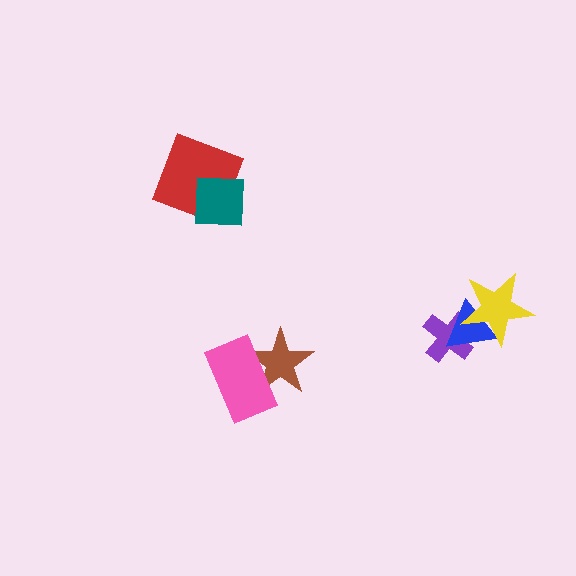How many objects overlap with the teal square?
1 object overlaps with the teal square.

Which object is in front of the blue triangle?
The yellow star is in front of the blue triangle.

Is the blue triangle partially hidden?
Yes, it is partially covered by another shape.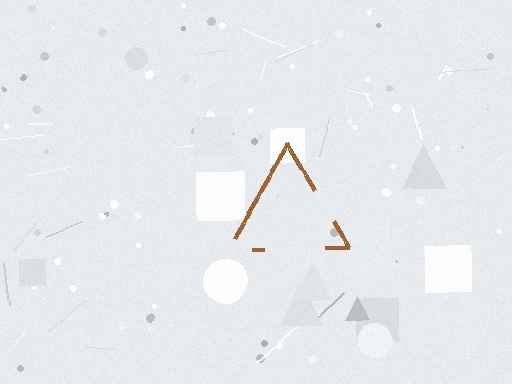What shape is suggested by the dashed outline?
The dashed outline suggests a triangle.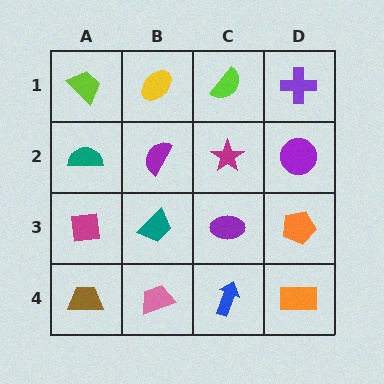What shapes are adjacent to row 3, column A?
A teal semicircle (row 2, column A), a brown trapezoid (row 4, column A), a teal trapezoid (row 3, column B).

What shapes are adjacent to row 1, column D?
A purple circle (row 2, column D), a lime semicircle (row 1, column C).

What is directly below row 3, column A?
A brown trapezoid.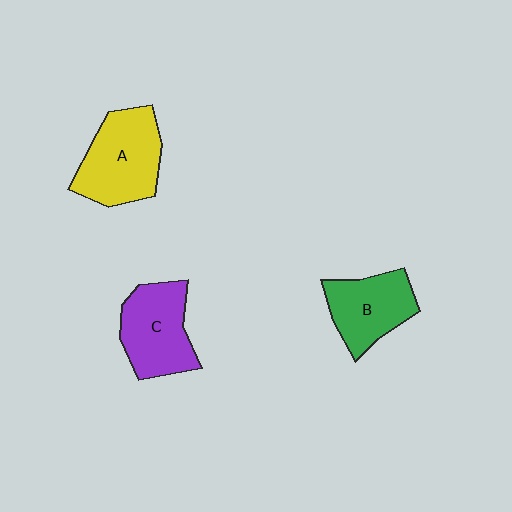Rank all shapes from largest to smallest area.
From largest to smallest: A (yellow), C (purple), B (green).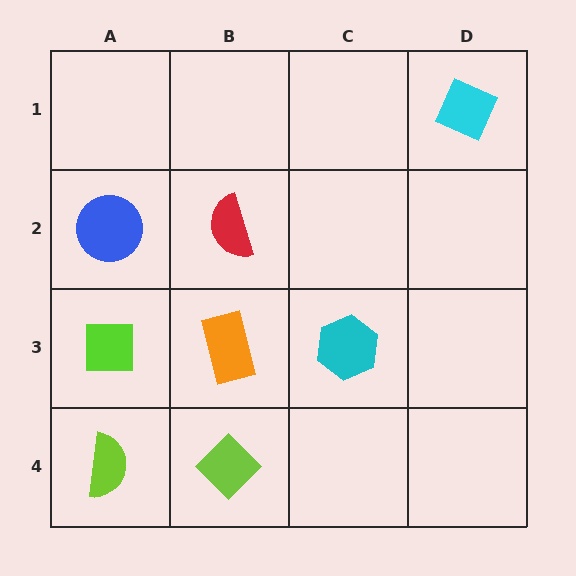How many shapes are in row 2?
2 shapes.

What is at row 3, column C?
A cyan hexagon.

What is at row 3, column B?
An orange rectangle.